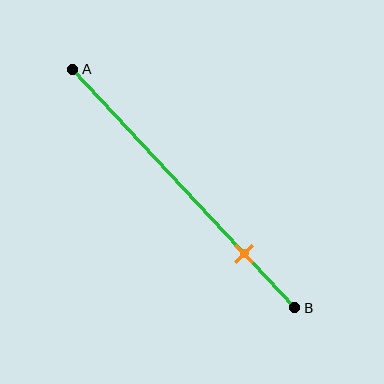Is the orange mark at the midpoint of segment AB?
No, the mark is at about 75% from A, not at the 50% midpoint.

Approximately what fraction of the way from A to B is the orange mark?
The orange mark is approximately 75% of the way from A to B.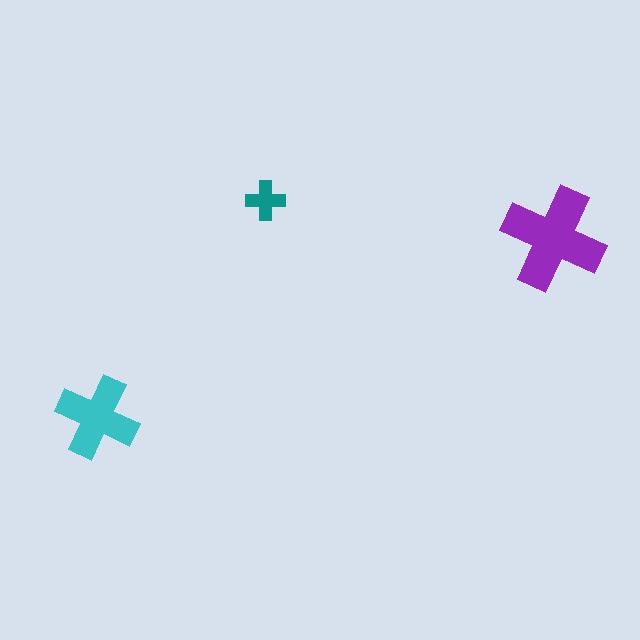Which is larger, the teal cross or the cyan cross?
The cyan one.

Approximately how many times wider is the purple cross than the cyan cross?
About 1.5 times wider.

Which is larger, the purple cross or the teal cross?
The purple one.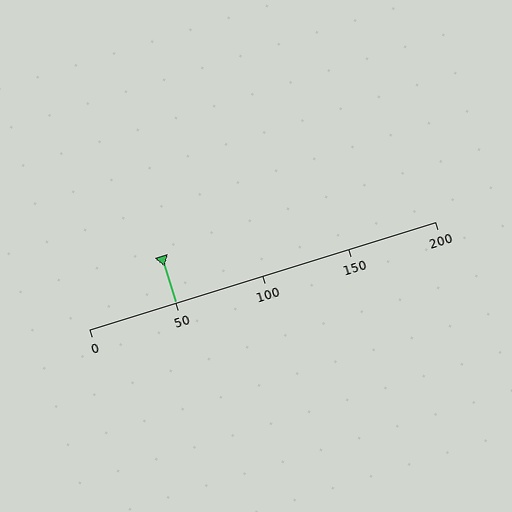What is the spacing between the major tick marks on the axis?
The major ticks are spaced 50 apart.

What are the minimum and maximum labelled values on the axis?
The axis runs from 0 to 200.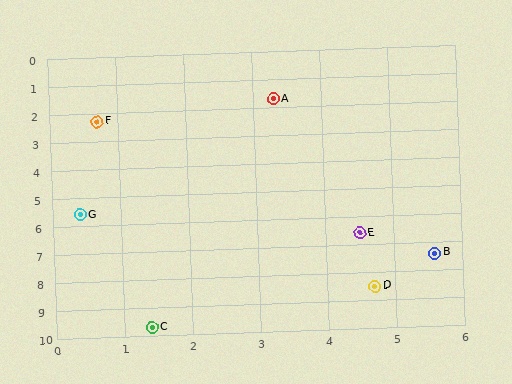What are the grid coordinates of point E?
Point E is at approximately (4.5, 6.6).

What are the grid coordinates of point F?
Point F is at approximately (0.7, 2.3).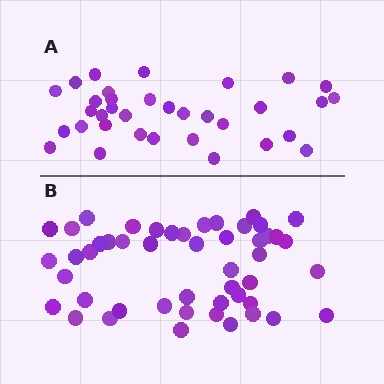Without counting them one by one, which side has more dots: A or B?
Region B (the bottom region) has more dots.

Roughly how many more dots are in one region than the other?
Region B has approximately 15 more dots than region A.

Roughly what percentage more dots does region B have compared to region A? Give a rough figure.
About 45% more.